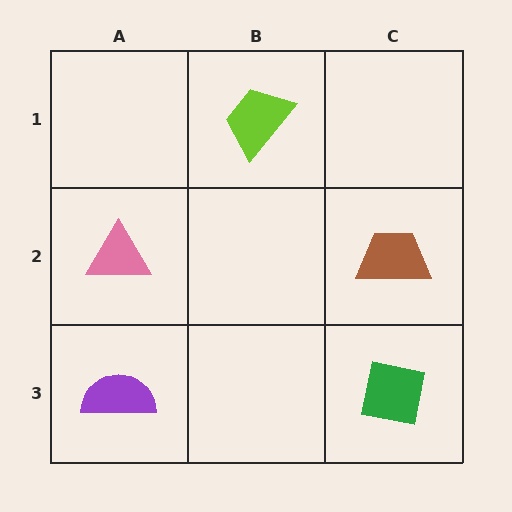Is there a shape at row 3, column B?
No, that cell is empty.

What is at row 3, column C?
A green square.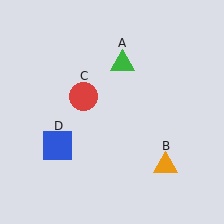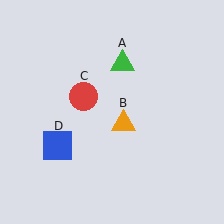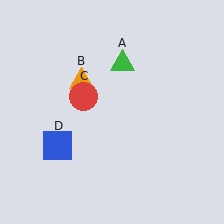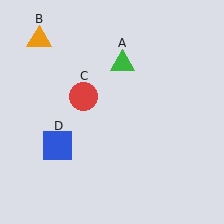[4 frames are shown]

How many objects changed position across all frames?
1 object changed position: orange triangle (object B).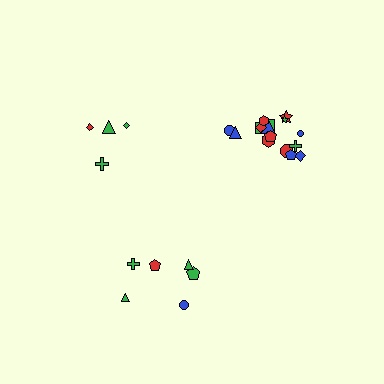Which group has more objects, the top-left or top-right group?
The top-right group.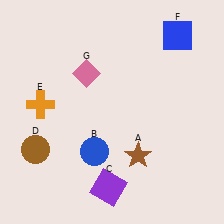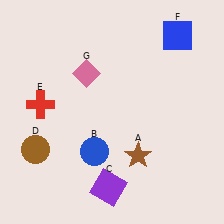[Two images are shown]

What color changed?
The cross (E) changed from orange in Image 1 to red in Image 2.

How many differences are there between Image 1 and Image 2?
There is 1 difference between the two images.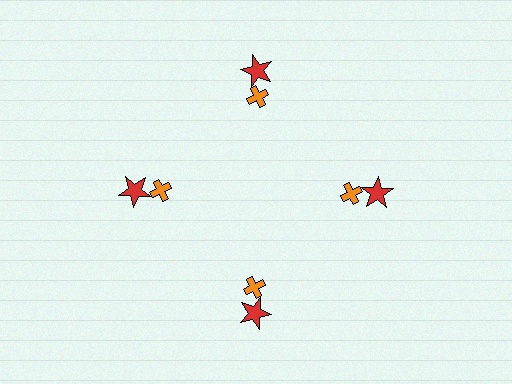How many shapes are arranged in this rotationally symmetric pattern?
There are 8 shapes, arranged in 4 groups of 2.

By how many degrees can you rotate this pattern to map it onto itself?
The pattern maps onto itself every 90 degrees of rotation.